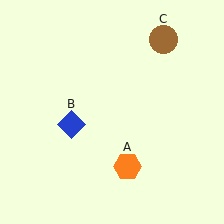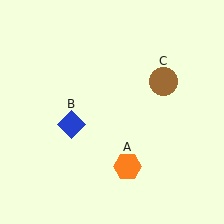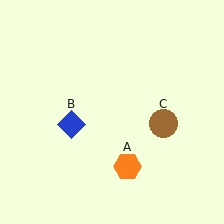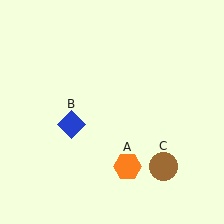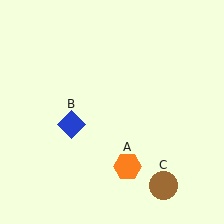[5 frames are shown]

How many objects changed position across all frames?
1 object changed position: brown circle (object C).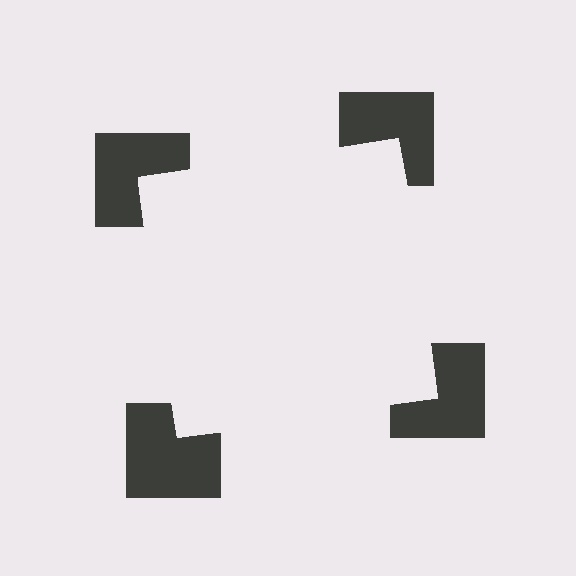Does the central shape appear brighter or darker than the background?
It typically appears slightly brighter than the background, even though no actual brightness change is drawn.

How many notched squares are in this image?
There are 4 — one at each vertex of the illusory square.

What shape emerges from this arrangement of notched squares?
An illusory square — its edges are inferred from the aligned wedge cuts in the notched squares, not physically drawn.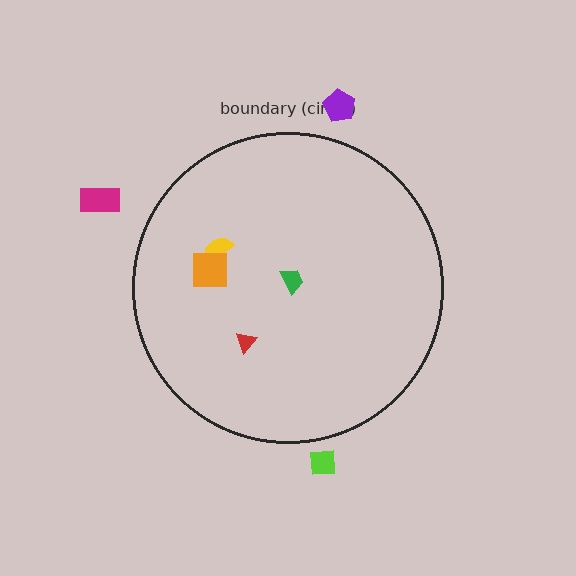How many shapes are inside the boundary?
4 inside, 3 outside.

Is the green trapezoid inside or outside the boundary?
Inside.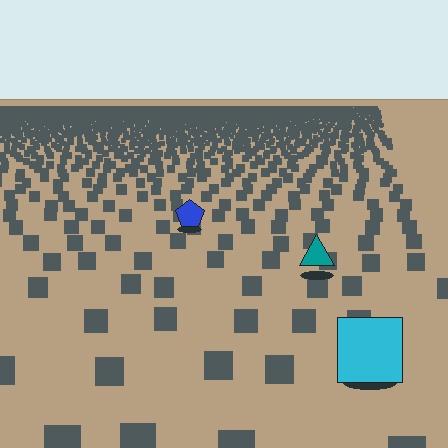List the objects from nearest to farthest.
From nearest to farthest: the cyan square, the teal triangle, the blue pentagon.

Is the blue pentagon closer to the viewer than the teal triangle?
No. The teal triangle is closer — you can tell from the texture gradient: the ground texture is coarser near it.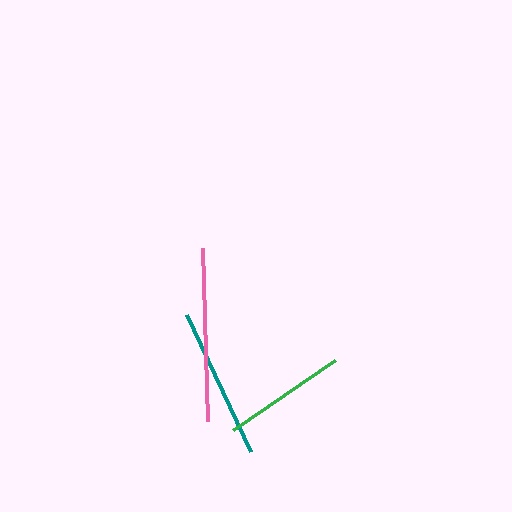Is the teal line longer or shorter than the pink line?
The pink line is longer than the teal line.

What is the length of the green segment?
The green segment is approximately 124 pixels long.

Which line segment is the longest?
The pink line is the longest at approximately 173 pixels.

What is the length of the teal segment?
The teal segment is approximately 151 pixels long.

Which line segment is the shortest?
The green line is the shortest at approximately 124 pixels.